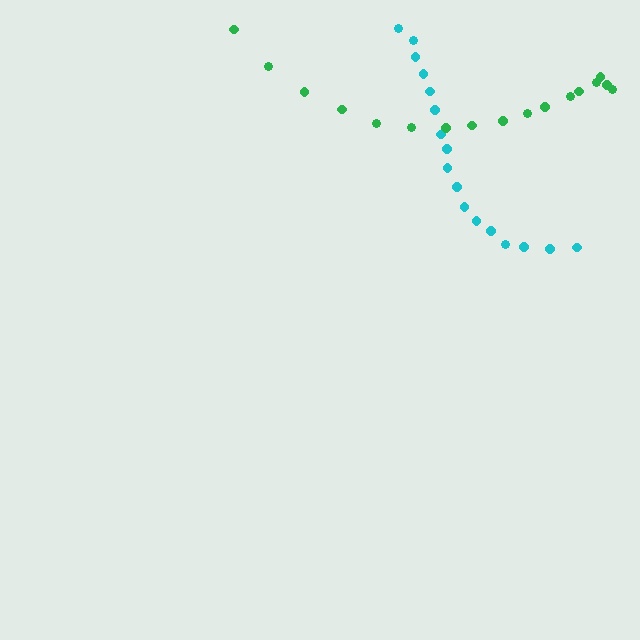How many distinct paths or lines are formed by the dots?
There are 2 distinct paths.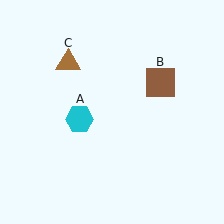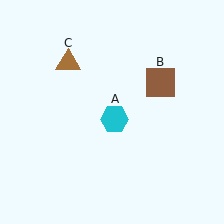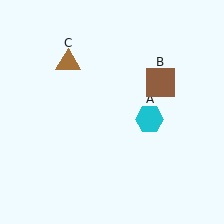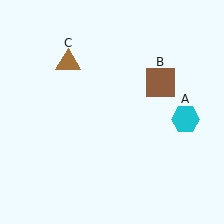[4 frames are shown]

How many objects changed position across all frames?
1 object changed position: cyan hexagon (object A).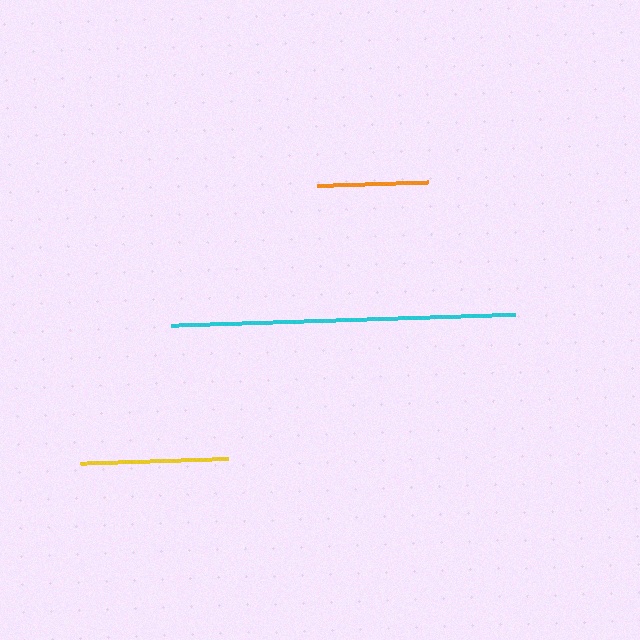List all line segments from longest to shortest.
From longest to shortest: cyan, yellow, orange.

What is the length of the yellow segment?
The yellow segment is approximately 148 pixels long.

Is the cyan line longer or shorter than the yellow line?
The cyan line is longer than the yellow line.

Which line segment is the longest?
The cyan line is the longest at approximately 344 pixels.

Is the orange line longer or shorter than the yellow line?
The yellow line is longer than the orange line.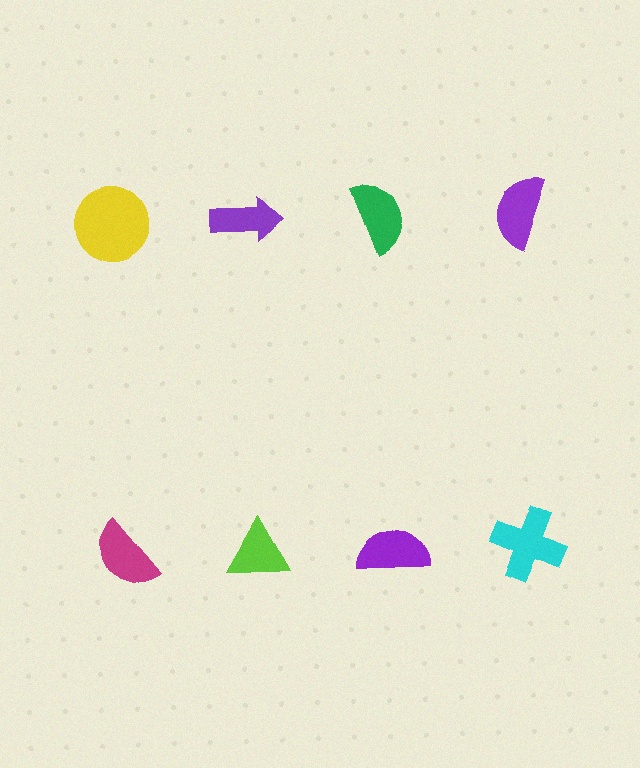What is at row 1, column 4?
A purple semicircle.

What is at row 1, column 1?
A yellow circle.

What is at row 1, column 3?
A green semicircle.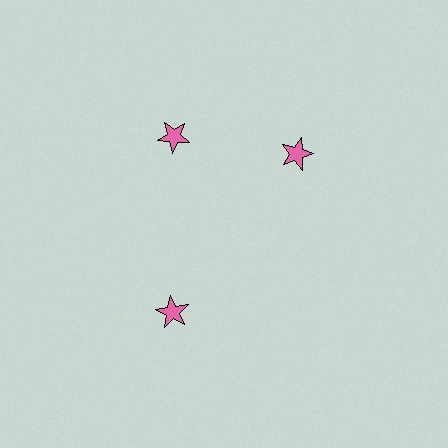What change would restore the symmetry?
The symmetry would be restored by rotating it back into even spacing with its neighbors so that all 3 stars sit at equal angles and equal distance from the center.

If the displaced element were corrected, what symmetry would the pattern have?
It would have 3-fold rotational symmetry — the pattern would map onto itself every 120 degrees.